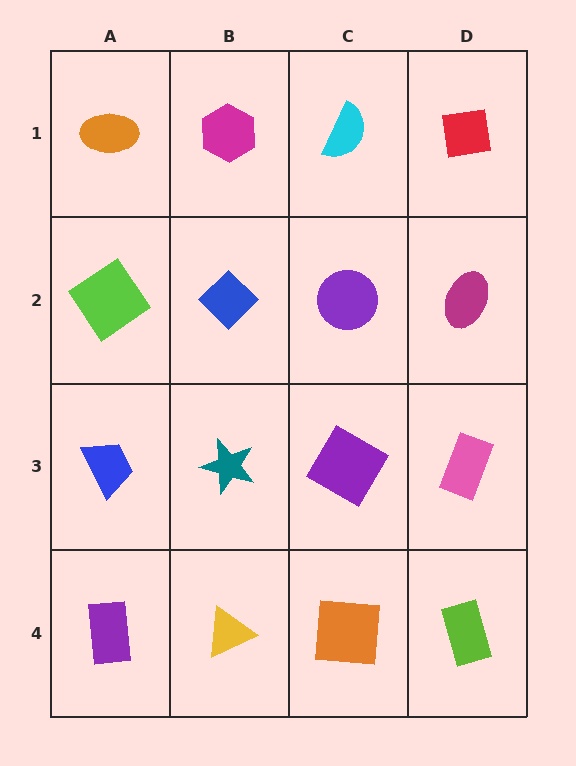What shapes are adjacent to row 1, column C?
A purple circle (row 2, column C), a magenta hexagon (row 1, column B), a red square (row 1, column D).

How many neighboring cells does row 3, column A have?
3.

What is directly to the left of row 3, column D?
A purple diamond.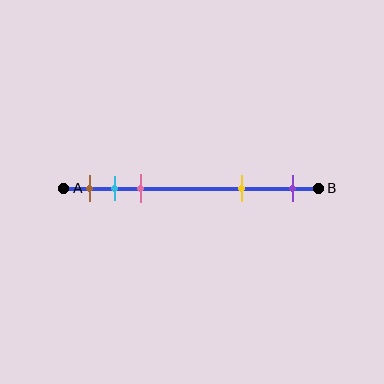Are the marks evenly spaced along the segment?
No, the marks are not evenly spaced.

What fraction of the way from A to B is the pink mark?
The pink mark is approximately 30% (0.3) of the way from A to B.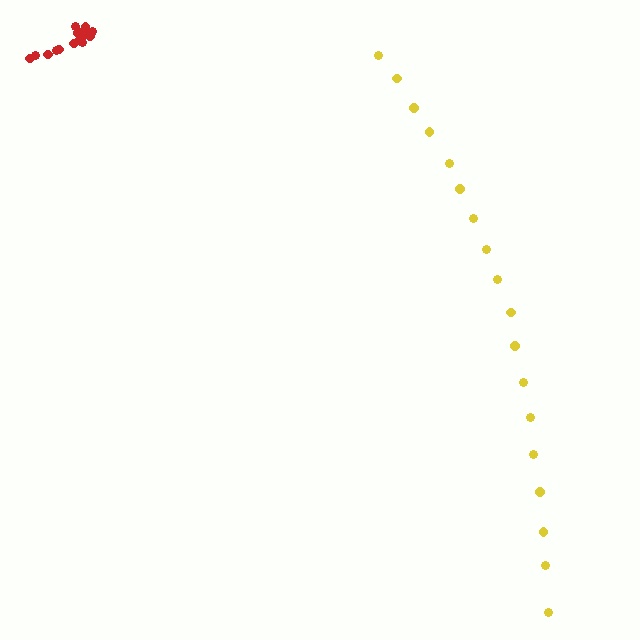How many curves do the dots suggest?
There are 2 distinct paths.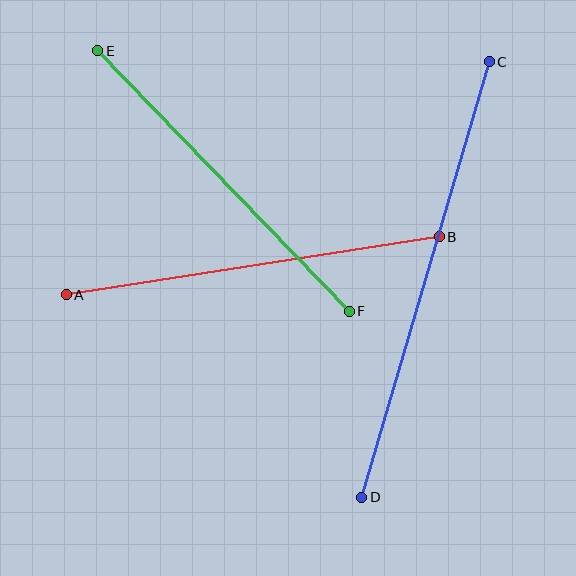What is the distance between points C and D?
The distance is approximately 454 pixels.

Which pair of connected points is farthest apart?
Points C and D are farthest apart.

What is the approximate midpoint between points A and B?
The midpoint is at approximately (253, 266) pixels.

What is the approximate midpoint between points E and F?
The midpoint is at approximately (223, 181) pixels.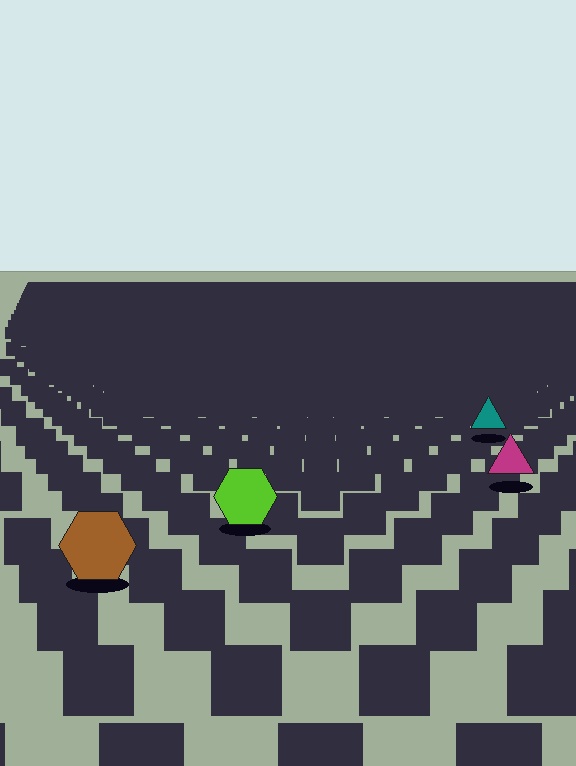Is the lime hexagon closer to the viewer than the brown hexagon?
No. The brown hexagon is closer — you can tell from the texture gradient: the ground texture is coarser near it.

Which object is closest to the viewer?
The brown hexagon is closest. The texture marks near it are larger and more spread out.